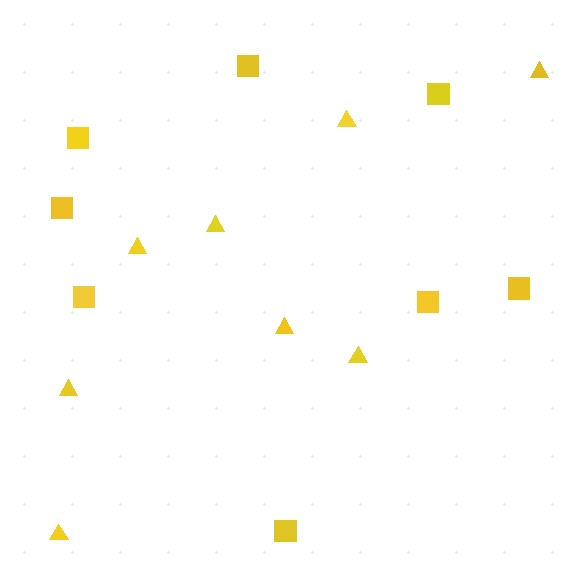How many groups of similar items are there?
There are 2 groups: one group of triangles (8) and one group of squares (8).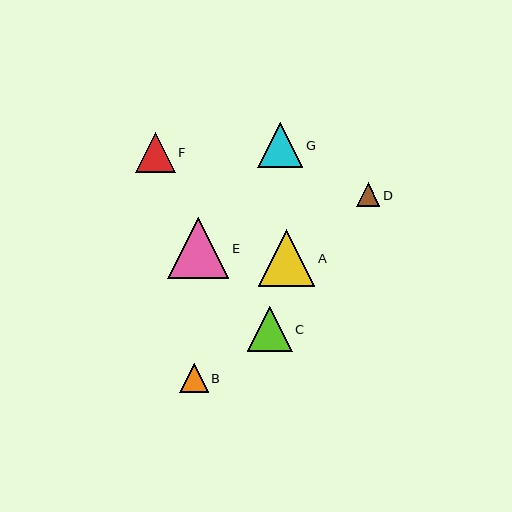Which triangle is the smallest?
Triangle D is the smallest with a size of approximately 23 pixels.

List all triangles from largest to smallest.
From largest to smallest: E, A, G, C, F, B, D.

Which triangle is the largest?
Triangle E is the largest with a size of approximately 61 pixels.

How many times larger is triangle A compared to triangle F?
Triangle A is approximately 1.4 times the size of triangle F.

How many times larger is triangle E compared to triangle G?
Triangle E is approximately 1.3 times the size of triangle G.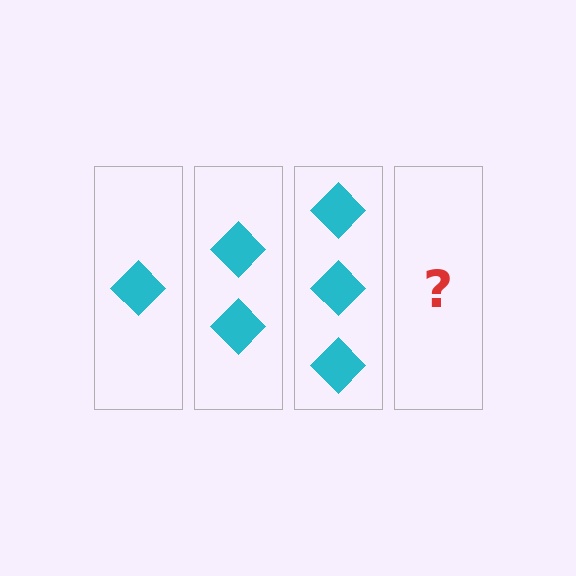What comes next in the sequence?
The next element should be 4 diamonds.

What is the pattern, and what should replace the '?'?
The pattern is that each step adds one more diamond. The '?' should be 4 diamonds.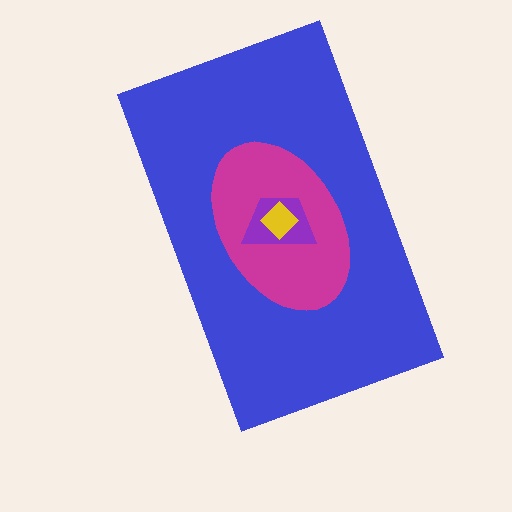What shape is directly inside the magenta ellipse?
The purple trapezoid.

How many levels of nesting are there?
4.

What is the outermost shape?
The blue rectangle.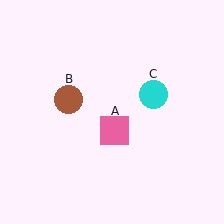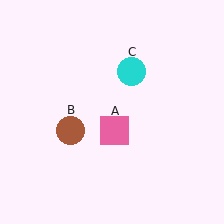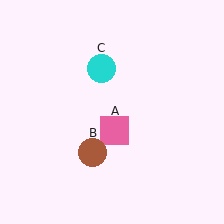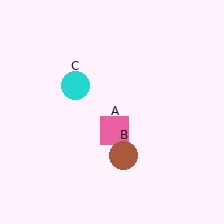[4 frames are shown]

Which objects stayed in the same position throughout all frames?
Pink square (object A) remained stationary.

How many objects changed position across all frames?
2 objects changed position: brown circle (object B), cyan circle (object C).